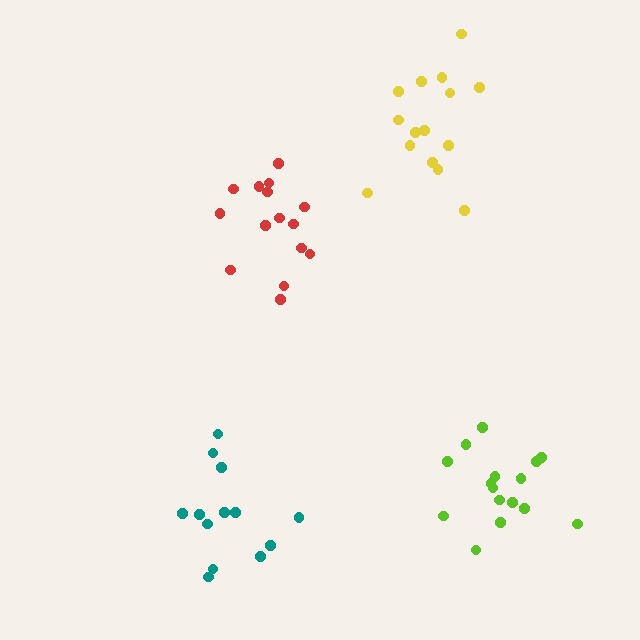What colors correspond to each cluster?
The clusters are colored: yellow, teal, lime, red.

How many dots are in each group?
Group 1: 15 dots, Group 2: 13 dots, Group 3: 16 dots, Group 4: 15 dots (59 total).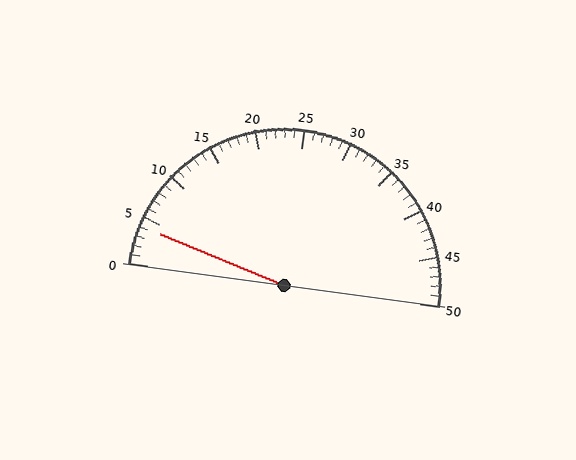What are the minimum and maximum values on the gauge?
The gauge ranges from 0 to 50.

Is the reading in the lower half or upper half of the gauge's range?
The reading is in the lower half of the range (0 to 50).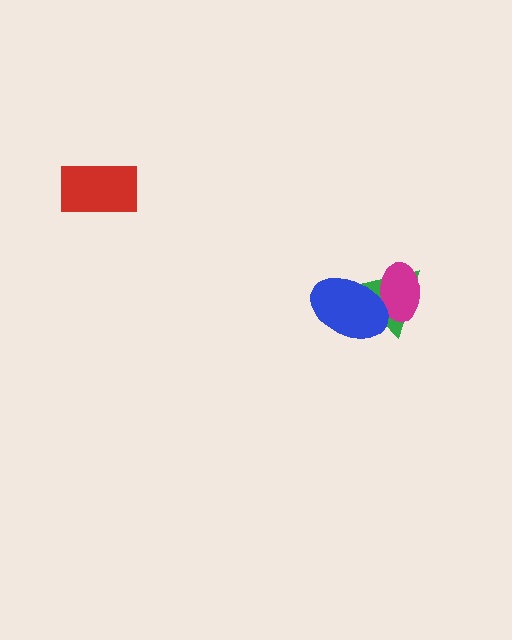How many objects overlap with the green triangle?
2 objects overlap with the green triangle.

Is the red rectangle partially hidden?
No, no other shape covers it.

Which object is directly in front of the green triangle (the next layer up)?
The magenta ellipse is directly in front of the green triangle.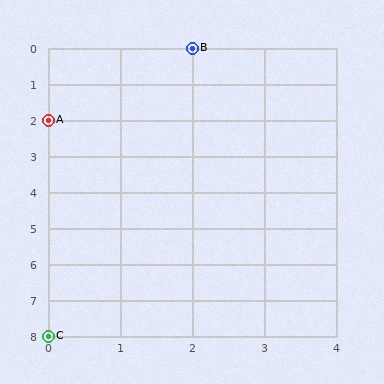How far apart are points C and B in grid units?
Points C and B are 2 columns and 8 rows apart (about 8.2 grid units diagonally).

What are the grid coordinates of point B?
Point B is at grid coordinates (2, 0).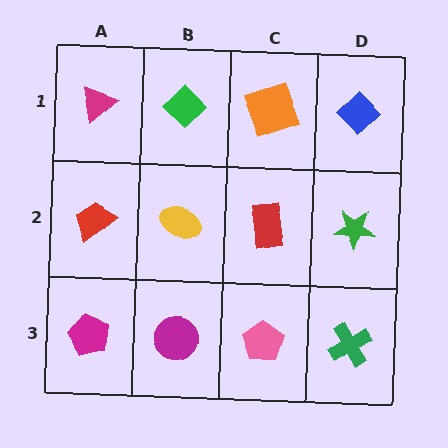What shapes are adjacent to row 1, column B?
A yellow ellipse (row 2, column B), a magenta triangle (row 1, column A), an orange square (row 1, column C).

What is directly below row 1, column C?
A red rectangle.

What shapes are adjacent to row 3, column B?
A yellow ellipse (row 2, column B), a magenta pentagon (row 3, column A), a pink pentagon (row 3, column C).